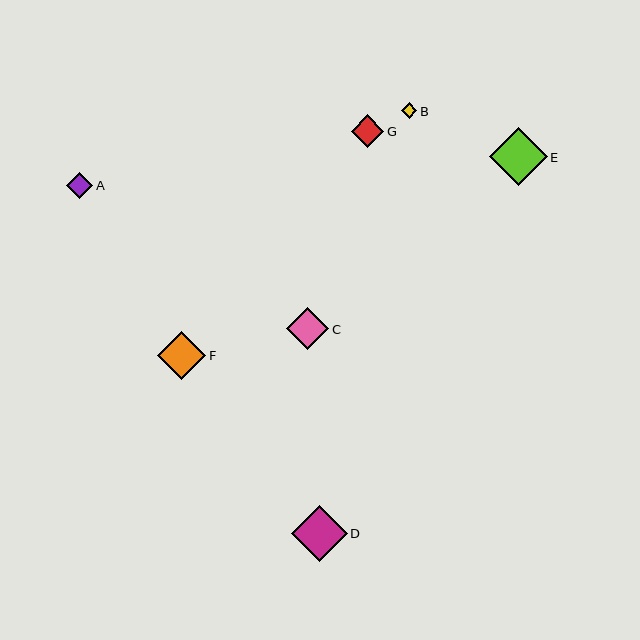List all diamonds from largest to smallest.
From largest to smallest: E, D, F, C, G, A, B.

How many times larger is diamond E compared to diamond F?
Diamond E is approximately 1.2 times the size of diamond F.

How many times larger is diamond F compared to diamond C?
Diamond F is approximately 1.1 times the size of diamond C.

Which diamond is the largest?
Diamond E is the largest with a size of approximately 58 pixels.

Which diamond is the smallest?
Diamond B is the smallest with a size of approximately 15 pixels.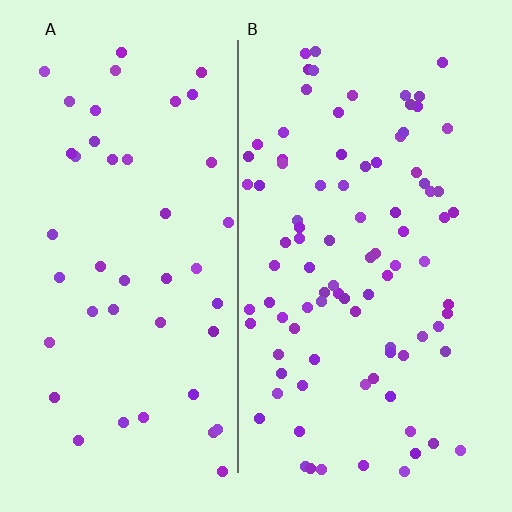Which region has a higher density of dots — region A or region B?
B (the right).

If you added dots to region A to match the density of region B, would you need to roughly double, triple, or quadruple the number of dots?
Approximately double.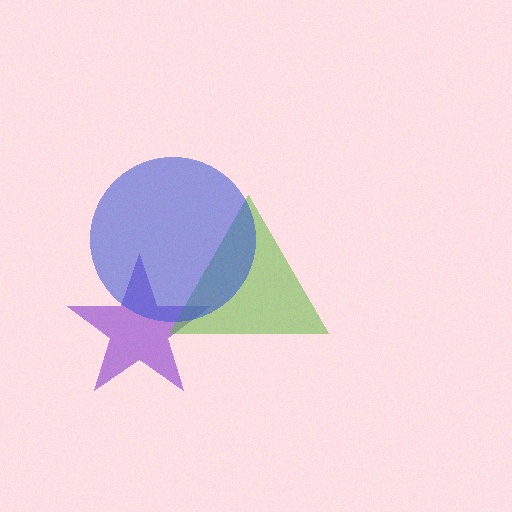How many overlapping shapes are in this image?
There are 3 overlapping shapes in the image.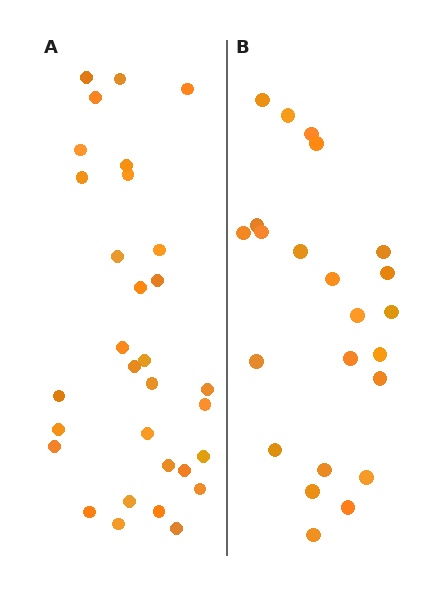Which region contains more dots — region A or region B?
Region A (the left region) has more dots.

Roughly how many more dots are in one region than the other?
Region A has roughly 8 or so more dots than region B.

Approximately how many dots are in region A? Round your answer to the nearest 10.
About 30 dots. (The exact count is 31, which rounds to 30.)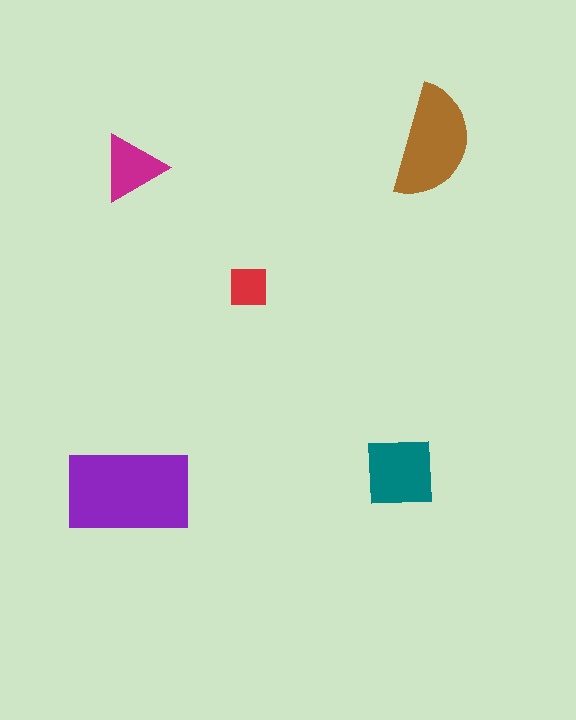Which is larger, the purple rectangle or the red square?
The purple rectangle.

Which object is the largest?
The purple rectangle.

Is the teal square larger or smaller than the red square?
Larger.